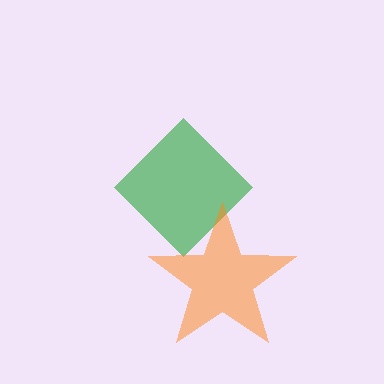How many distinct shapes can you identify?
There are 2 distinct shapes: a green diamond, an orange star.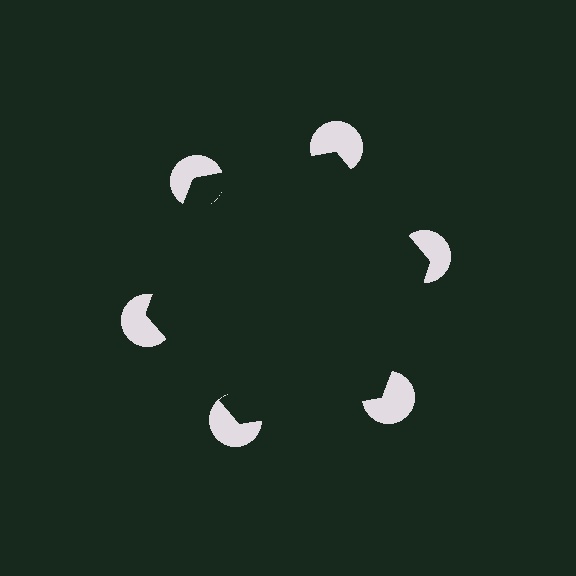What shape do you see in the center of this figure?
An illusory hexagon — its edges are inferred from the aligned wedge cuts in the pac-man discs, not physically drawn.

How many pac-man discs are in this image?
There are 6 — one at each vertex of the illusory hexagon.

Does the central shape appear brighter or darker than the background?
It typically appears slightly darker than the background, even though no actual brightness change is drawn.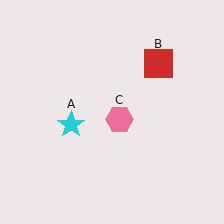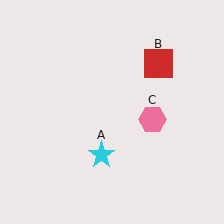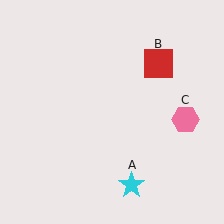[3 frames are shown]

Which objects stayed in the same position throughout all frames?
Red square (object B) remained stationary.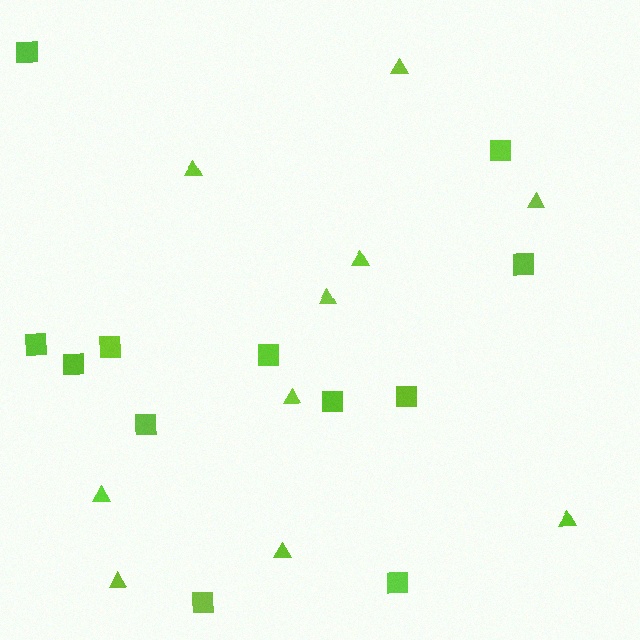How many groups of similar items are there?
There are 2 groups: one group of squares (12) and one group of triangles (10).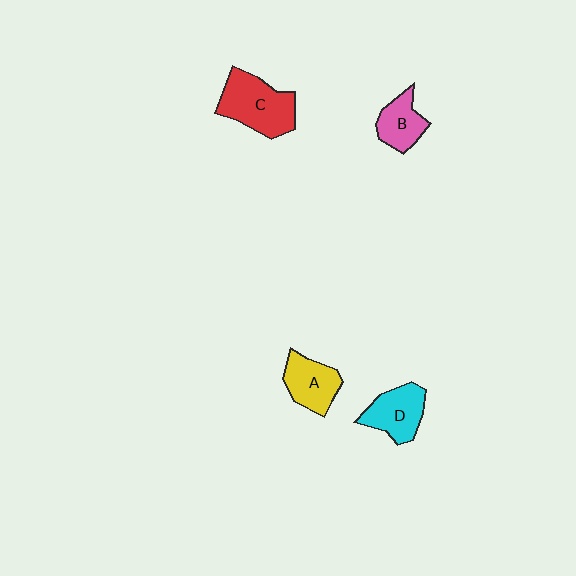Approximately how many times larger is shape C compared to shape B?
Approximately 1.7 times.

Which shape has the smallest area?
Shape B (pink).